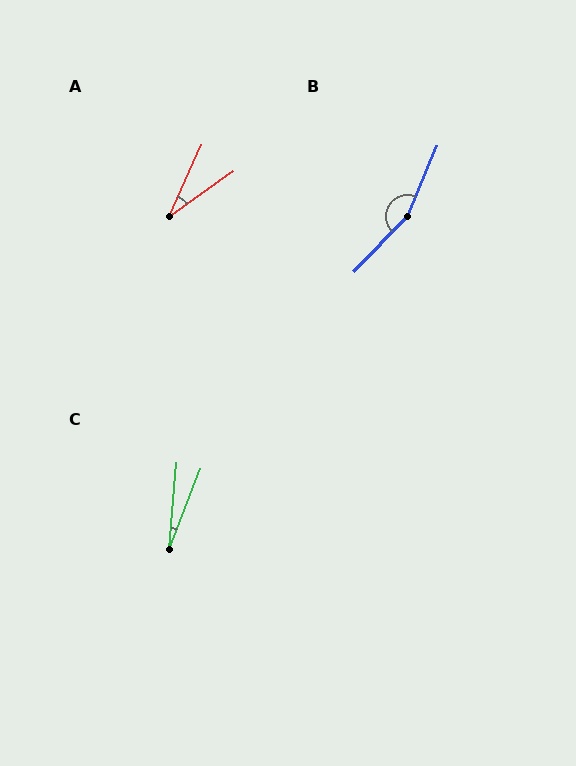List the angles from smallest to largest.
C (16°), A (30°), B (158°).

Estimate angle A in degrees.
Approximately 30 degrees.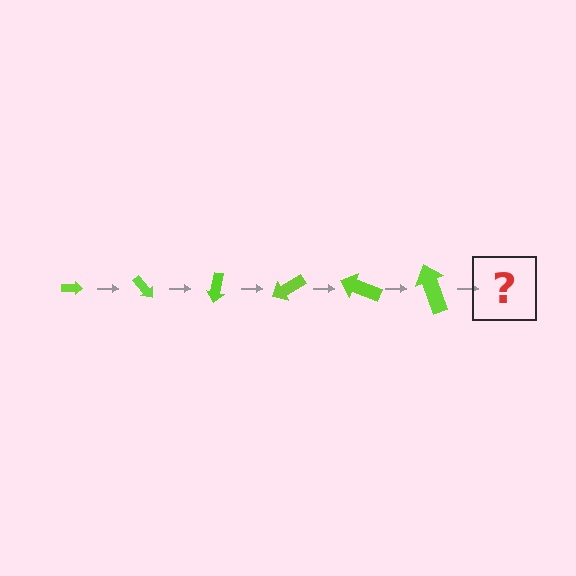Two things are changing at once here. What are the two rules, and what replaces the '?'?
The two rules are that the arrow grows larger each step and it rotates 50 degrees each step. The '?' should be an arrow, larger than the previous one and rotated 300 degrees from the start.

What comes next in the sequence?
The next element should be an arrow, larger than the previous one and rotated 300 degrees from the start.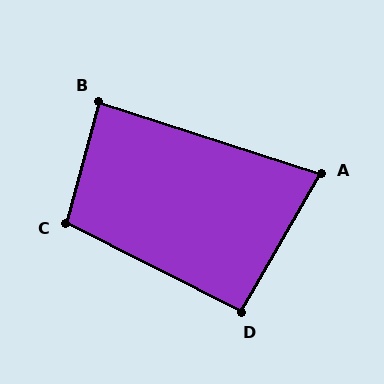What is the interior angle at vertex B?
Approximately 87 degrees (approximately right).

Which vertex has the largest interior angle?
C, at approximately 102 degrees.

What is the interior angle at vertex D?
Approximately 93 degrees (approximately right).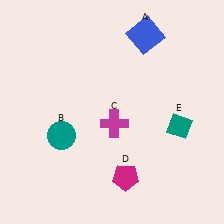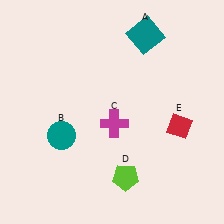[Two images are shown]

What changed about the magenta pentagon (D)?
In Image 1, D is magenta. In Image 2, it changed to lime.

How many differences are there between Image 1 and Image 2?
There are 3 differences between the two images.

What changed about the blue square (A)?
In Image 1, A is blue. In Image 2, it changed to teal.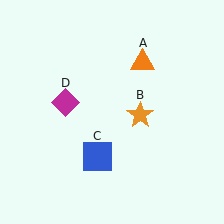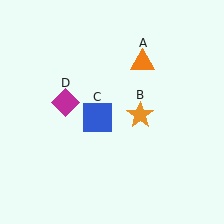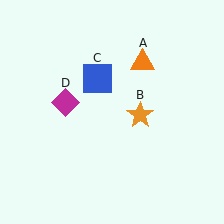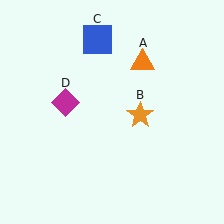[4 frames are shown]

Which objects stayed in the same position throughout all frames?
Orange triangle (object A) and orange star (object B) and magenta diamond (object D) remained stationary.